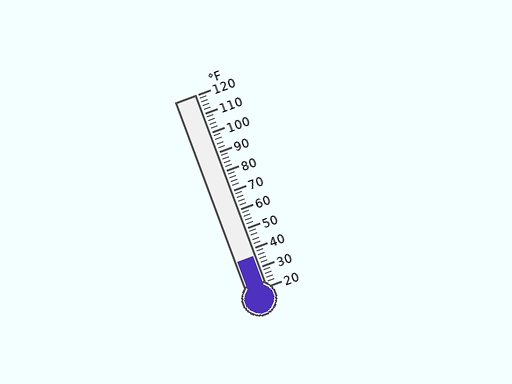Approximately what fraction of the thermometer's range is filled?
The thermometer is filled to approximately 15% of its range.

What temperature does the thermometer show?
The thermometer shows approximately 36°F.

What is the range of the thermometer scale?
The thermometer scale ranges from 20°F to 120°F.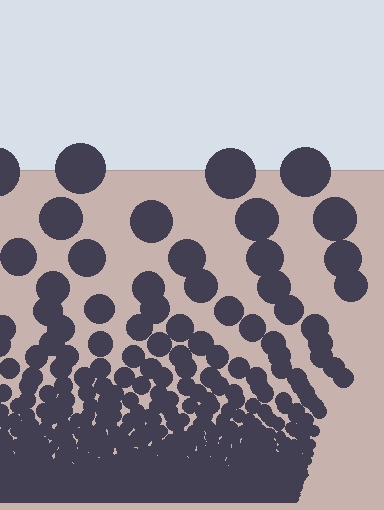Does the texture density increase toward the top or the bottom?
Density increases toward the bottom.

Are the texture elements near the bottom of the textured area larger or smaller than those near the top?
Smaller. The gradient is inverted — elements near the bottom are smaller and denser.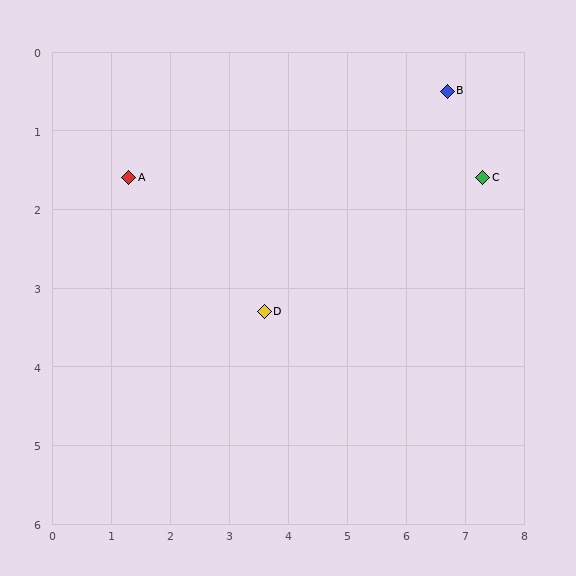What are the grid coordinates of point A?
Point A is at approximately (1.3, 1.6).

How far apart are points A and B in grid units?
Points A and B are about 5.5 grid units apart.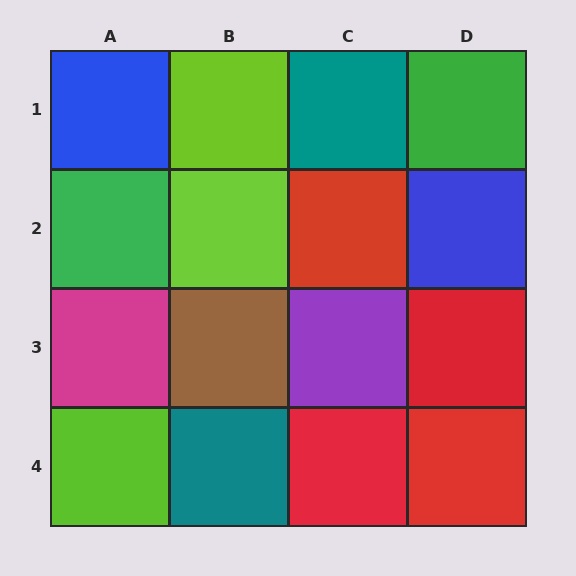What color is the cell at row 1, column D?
Green.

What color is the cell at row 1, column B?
Lime.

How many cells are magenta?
1 cell is magenta.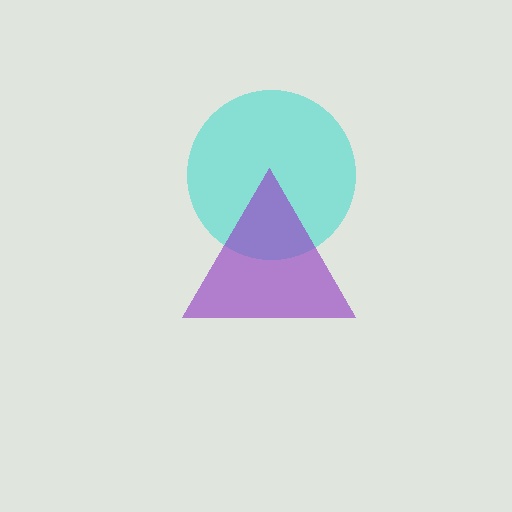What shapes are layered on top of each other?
The layered shapes are: a cyan circle, a purple triangle.